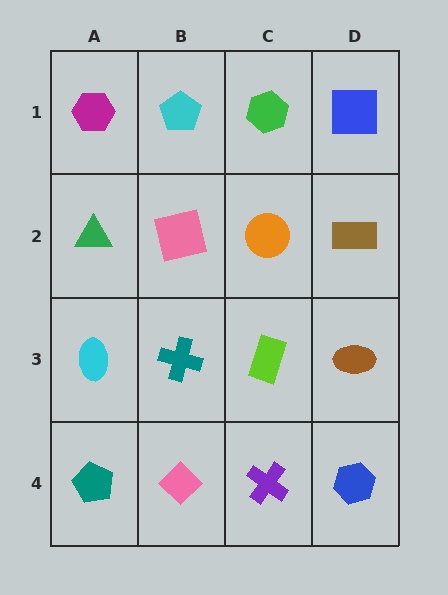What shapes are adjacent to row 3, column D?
A brown rectangle (row 2, column D), a blue hexagon (row 4, column D), a lime rectangle (row 3, column C).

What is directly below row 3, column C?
A purple cross.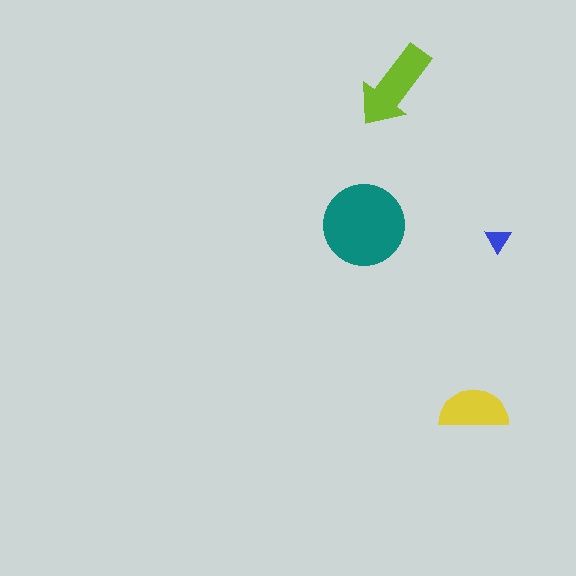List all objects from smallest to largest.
The blue triangle, the yellow semicircle, the lime arrow, the teal circle.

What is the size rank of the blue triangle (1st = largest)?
4th.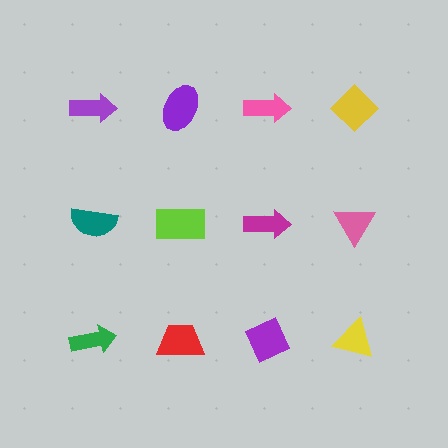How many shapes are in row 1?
4 shapes.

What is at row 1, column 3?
A pink arrow.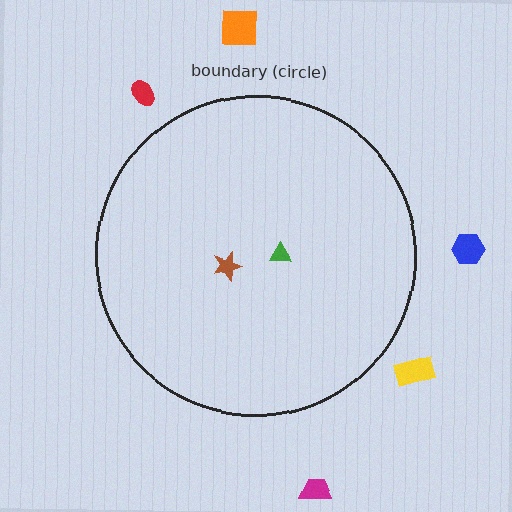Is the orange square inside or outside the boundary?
Outside.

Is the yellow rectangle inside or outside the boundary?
Outside.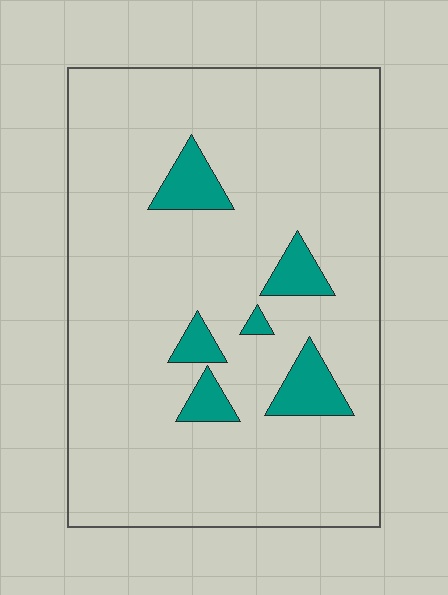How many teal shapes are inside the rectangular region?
6.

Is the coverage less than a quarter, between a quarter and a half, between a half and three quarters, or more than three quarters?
Less than a quarter.